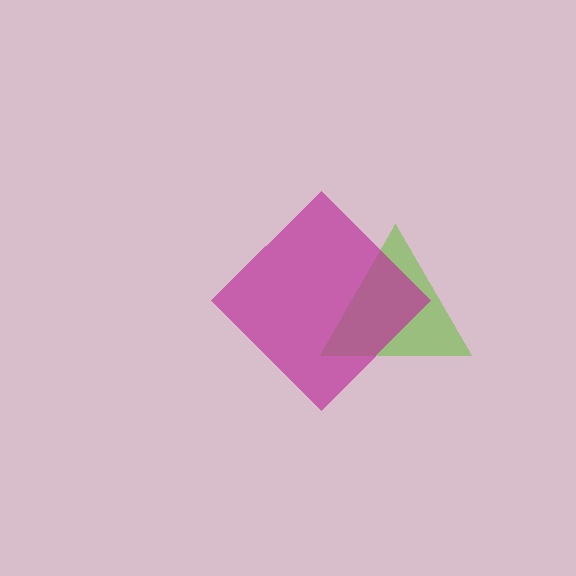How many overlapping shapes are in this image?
There are 2 overlapping shapes in the image.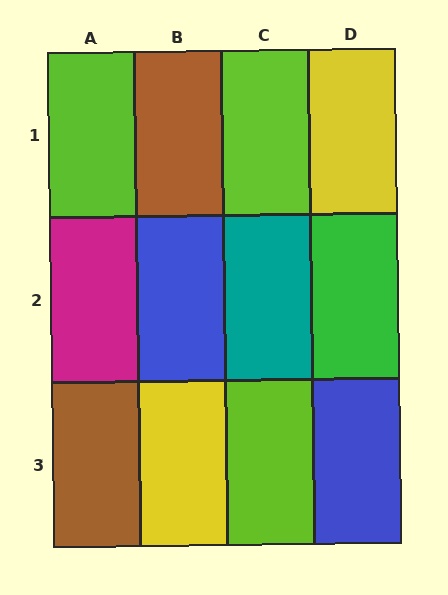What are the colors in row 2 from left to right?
Magenta, blue, teal, green.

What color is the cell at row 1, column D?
Yellow.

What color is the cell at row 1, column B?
Brown.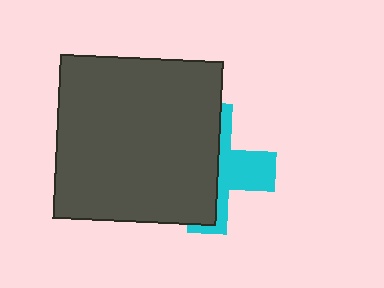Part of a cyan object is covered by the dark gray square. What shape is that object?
It is a cross.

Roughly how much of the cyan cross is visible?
A small part of it is visible (roughly 41%).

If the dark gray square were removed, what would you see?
You would see the complete cyan cross.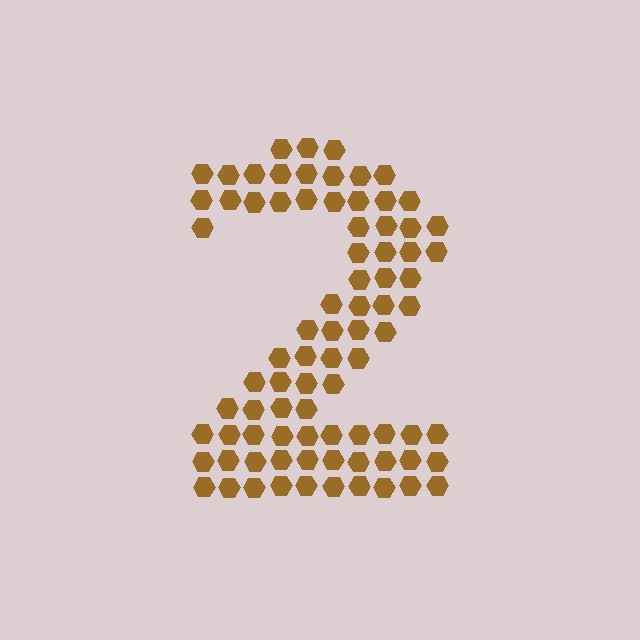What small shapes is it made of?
It is made of small hexagons.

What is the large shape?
The large shape is the digit 2.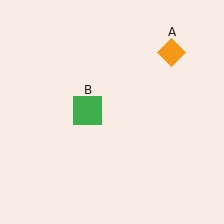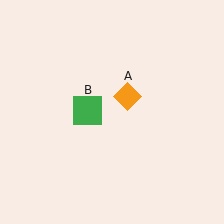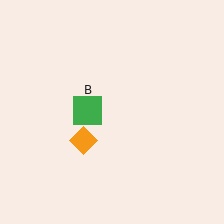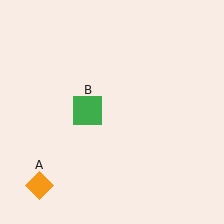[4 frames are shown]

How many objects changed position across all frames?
1 object changed position: orange diamond (object A).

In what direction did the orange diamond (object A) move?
The orange diamond (object A) moved down and to the left.